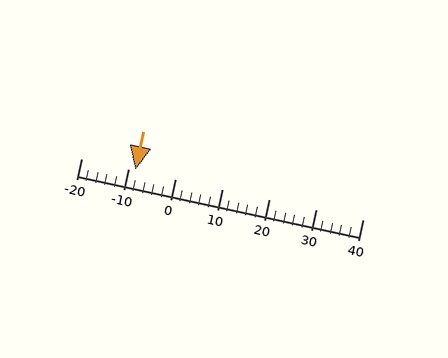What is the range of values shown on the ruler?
The ruler shows values from -20 to 40.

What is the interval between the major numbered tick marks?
The major tick marks are spaced 10 units apart.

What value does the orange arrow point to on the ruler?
The orange arrow points to approximately -8.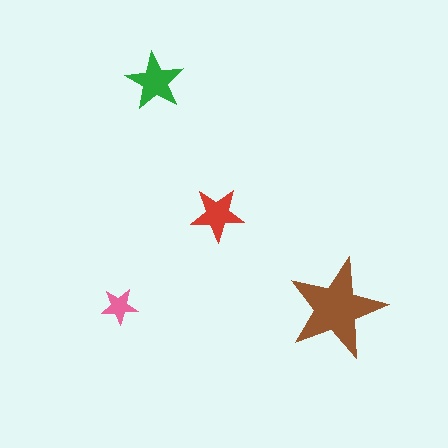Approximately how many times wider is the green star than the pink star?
About 1.5 times wider.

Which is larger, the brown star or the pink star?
The brown one.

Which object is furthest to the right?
The brown star is rightmost.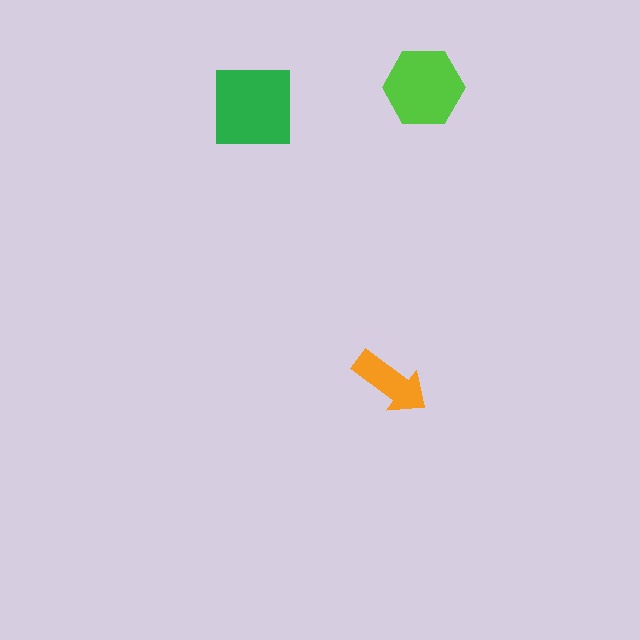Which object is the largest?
The green square.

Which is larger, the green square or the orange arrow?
The green square.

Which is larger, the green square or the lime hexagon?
The green square.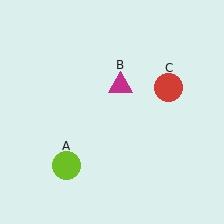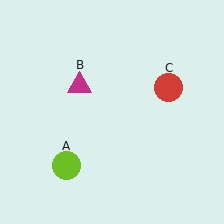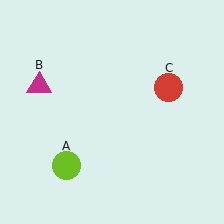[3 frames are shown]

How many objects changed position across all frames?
1 object changed position: magenta triangle (object B).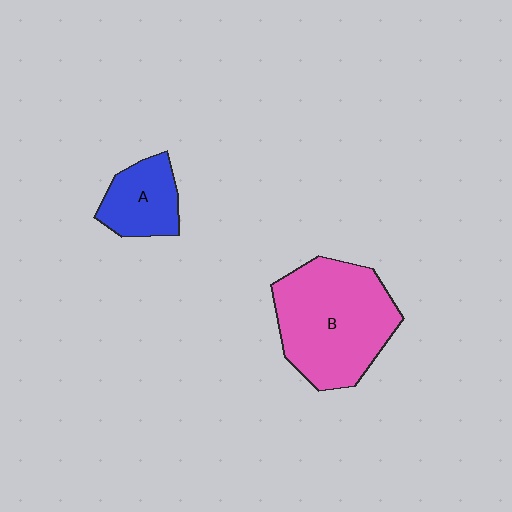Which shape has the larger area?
Shape B (pink).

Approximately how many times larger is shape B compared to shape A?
Approximately 2.4 times.